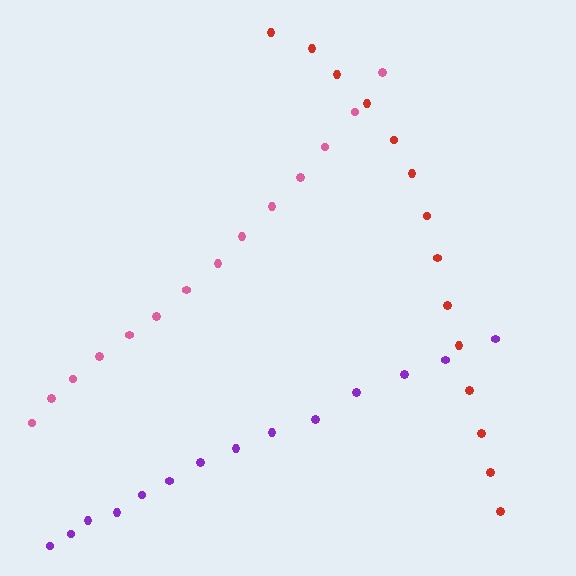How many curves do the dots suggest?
There are 3 distinct paths.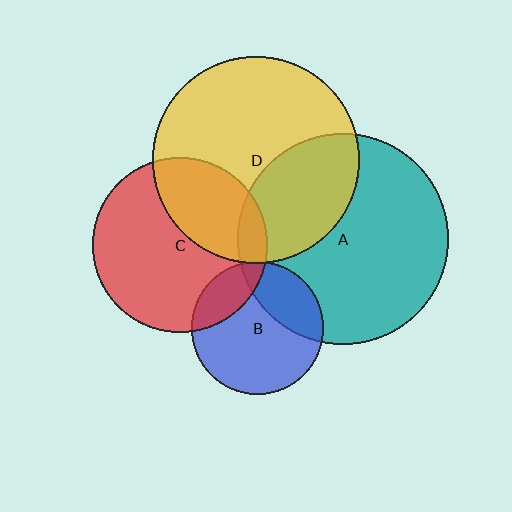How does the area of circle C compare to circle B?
Approximately 1.7 times.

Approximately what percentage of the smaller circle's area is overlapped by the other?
Approximately 10%.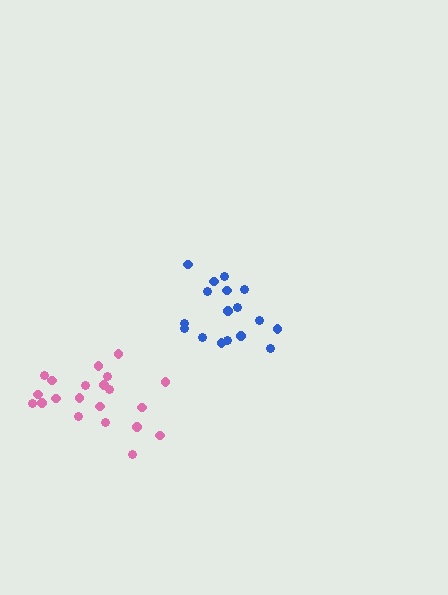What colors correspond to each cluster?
The clusters are colored: pink, blue.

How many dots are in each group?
Group 1: 21 dots, Group 2: 17 dots (38 total).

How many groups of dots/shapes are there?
There are 2 groups.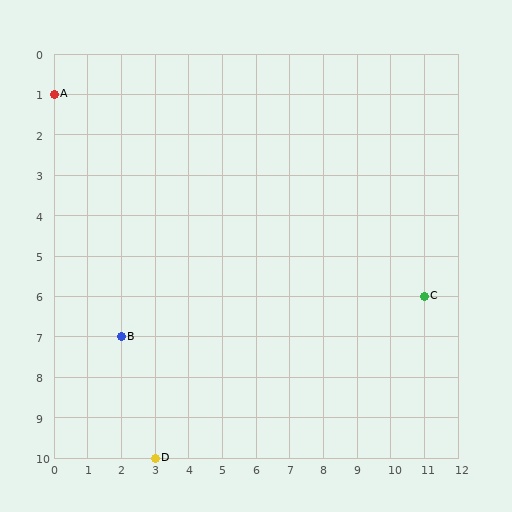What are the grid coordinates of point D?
Point D is at grid coordinates (3, 10).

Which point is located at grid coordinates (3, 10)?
Point D is at (3, 10).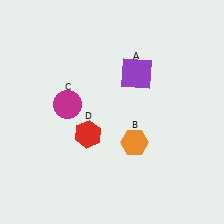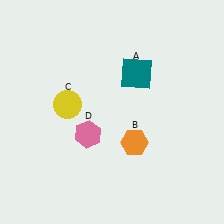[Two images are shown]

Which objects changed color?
A changed from purple to teal. C changed from magenta to yellow. D changed from red to pink.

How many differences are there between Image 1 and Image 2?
There are 3 differences between the two images.